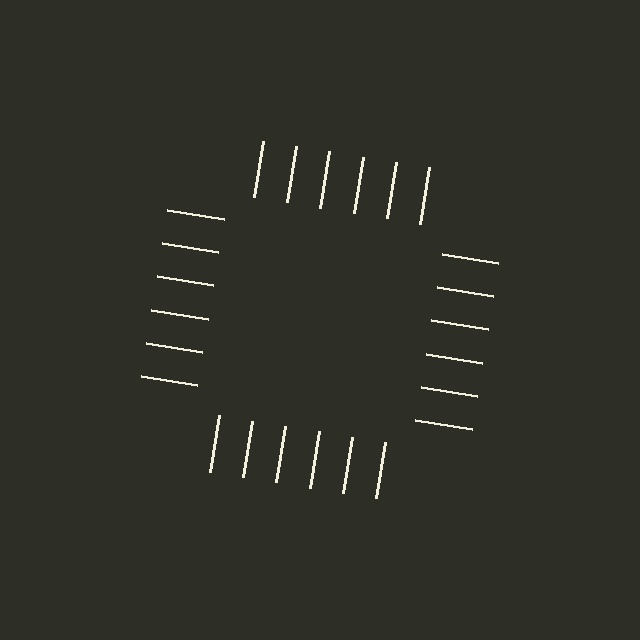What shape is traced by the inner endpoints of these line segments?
An illusory square — the line segments terminate on its edges but no continuous stroke is drawn.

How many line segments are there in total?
24 — 6 along each of the 4 edges.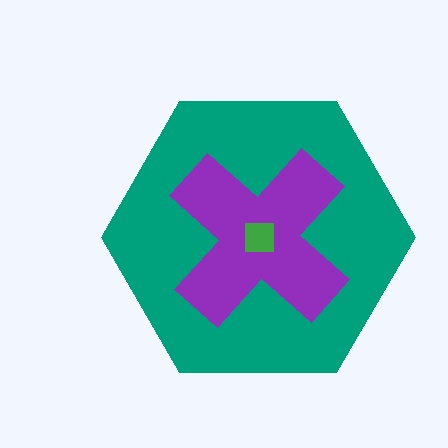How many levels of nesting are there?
3.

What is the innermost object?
The green square.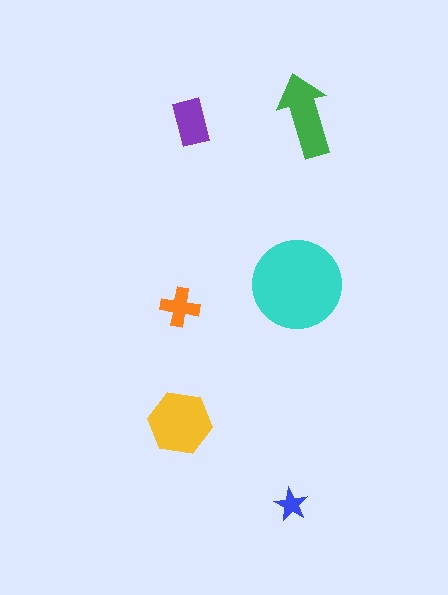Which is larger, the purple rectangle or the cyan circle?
The cyan circle.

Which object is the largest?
The cyan circle.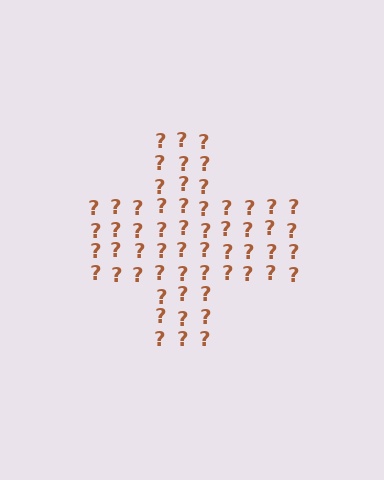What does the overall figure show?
The overall figure shows a cross.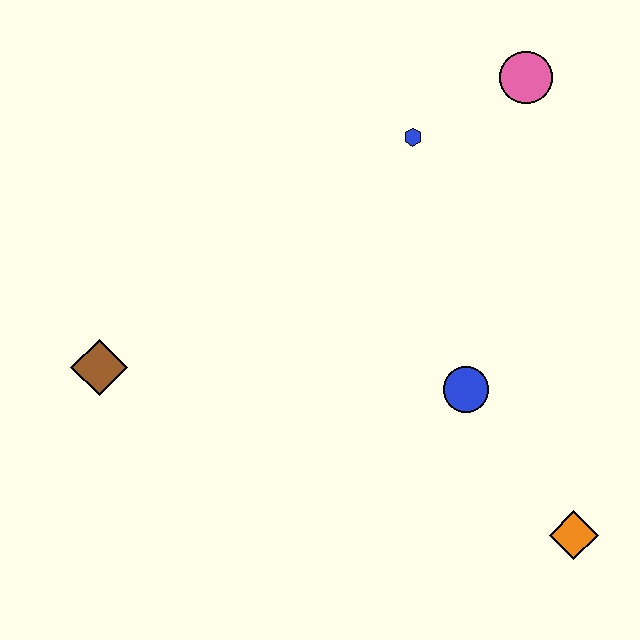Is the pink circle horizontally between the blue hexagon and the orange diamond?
Yes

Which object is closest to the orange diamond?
The blue circle is closest to the orange diamond.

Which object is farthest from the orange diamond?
The brown diamond is farthest from the orange diamond.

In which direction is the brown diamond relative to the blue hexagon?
The brown diamond is to the left of the blue hexagon.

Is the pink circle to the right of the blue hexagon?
Yes